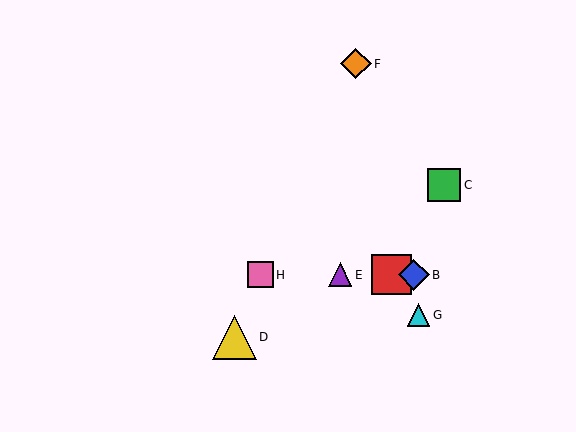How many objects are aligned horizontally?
4 objects (A, B, E, H) are aligned horizontally.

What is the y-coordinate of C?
Object C is at y≈185.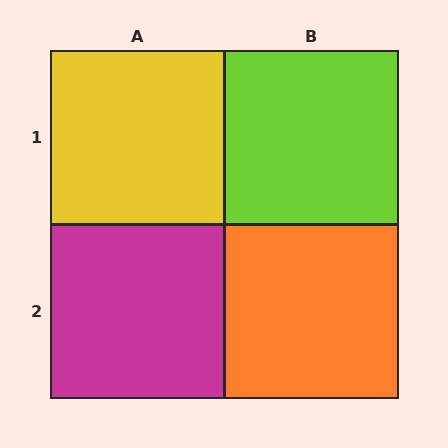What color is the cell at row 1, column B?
Lime.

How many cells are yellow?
1 cell is yellow.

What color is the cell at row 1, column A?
Yellow.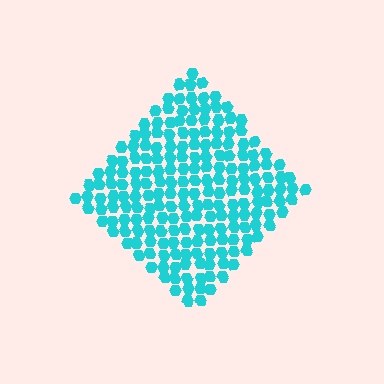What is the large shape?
The large shape is a diamond.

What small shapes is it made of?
It is made of small hexagons.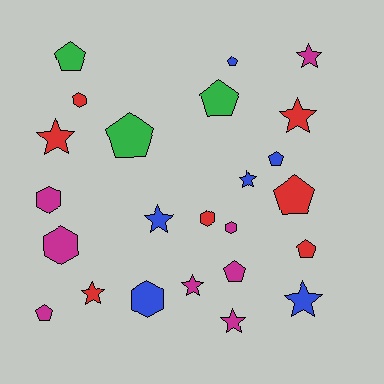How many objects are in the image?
There are 24 objects.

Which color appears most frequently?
Magenta, with 8 objects.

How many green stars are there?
There are no green stars.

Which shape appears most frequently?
Pentagon, with 9 objects.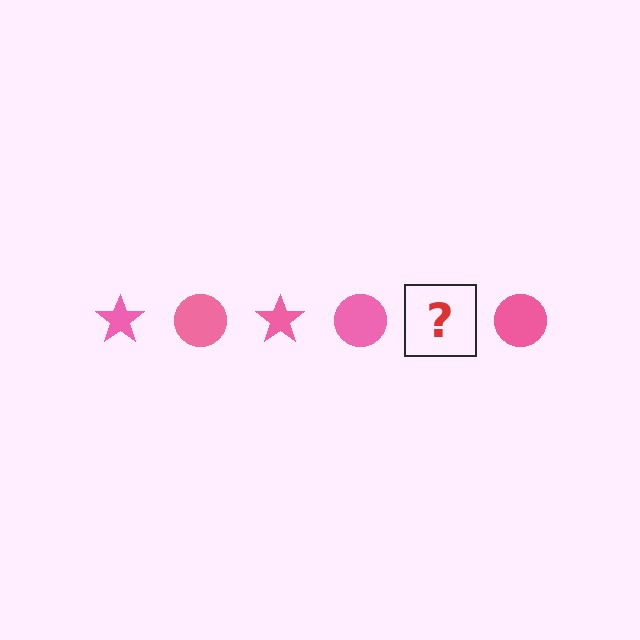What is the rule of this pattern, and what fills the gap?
The rule is that the pattern cycles through star, circle shapes in pink. The gap should be filled with a pink star.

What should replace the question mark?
The question mark should be replaced with a pink star.